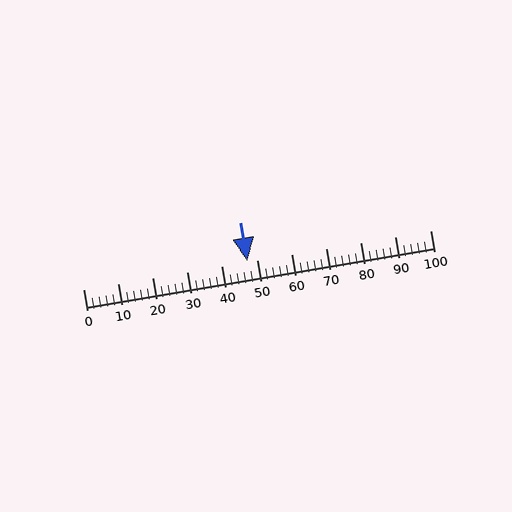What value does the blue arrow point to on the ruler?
The blue arrow points to approximately 47.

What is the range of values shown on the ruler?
The ruler shows values from 0 to 100.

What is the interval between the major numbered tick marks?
The major tick marks are spaced 10 units apart.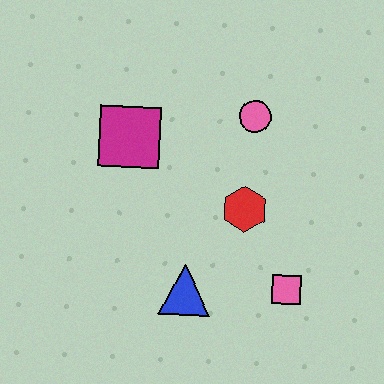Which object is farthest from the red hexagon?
The magenta square is farthest from the red hexagon.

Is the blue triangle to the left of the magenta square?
No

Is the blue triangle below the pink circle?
Yes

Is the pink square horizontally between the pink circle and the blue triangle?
No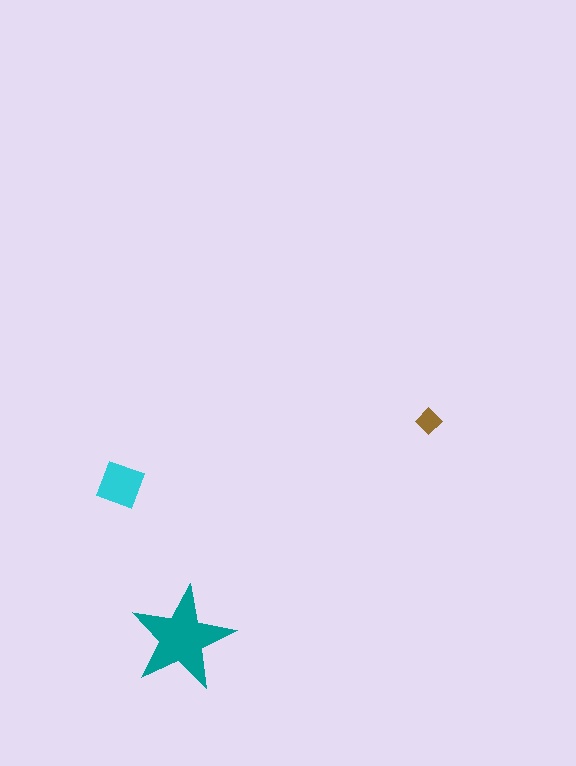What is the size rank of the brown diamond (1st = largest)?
3rd.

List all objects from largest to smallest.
The teal star, the cyan square, the brown diamond.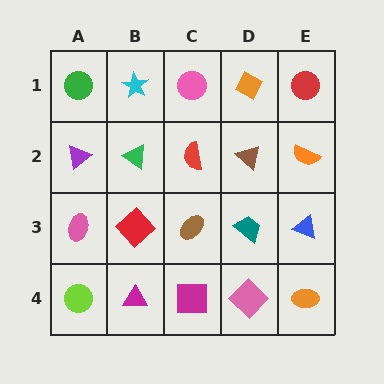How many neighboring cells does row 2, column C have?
4.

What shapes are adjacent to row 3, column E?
An orange semicircle (row 2, column E), an orange ellipse (row 4, column E), a teal trapezoid (row 3, column D).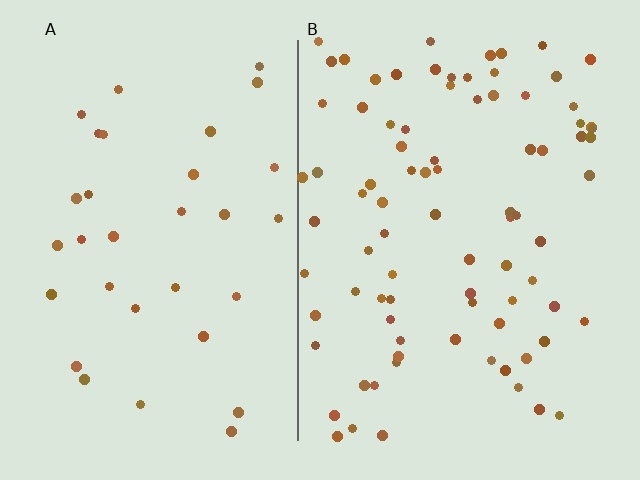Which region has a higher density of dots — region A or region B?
B (the right).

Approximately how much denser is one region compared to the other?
Approximately 2.5× — region B over region A.